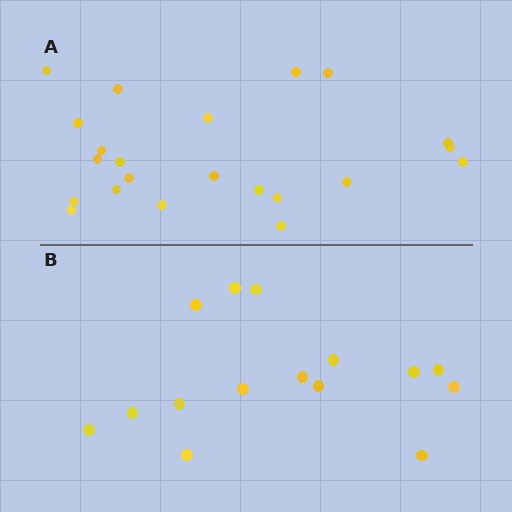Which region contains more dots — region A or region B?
Region A (the top region) has more dots.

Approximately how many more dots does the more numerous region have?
Region A has roughly 8 or so more dots than region B.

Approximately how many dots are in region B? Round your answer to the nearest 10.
About 20 dots. (The exact count is 15, which rounds to 20.)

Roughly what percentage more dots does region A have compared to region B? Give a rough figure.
About 45% more.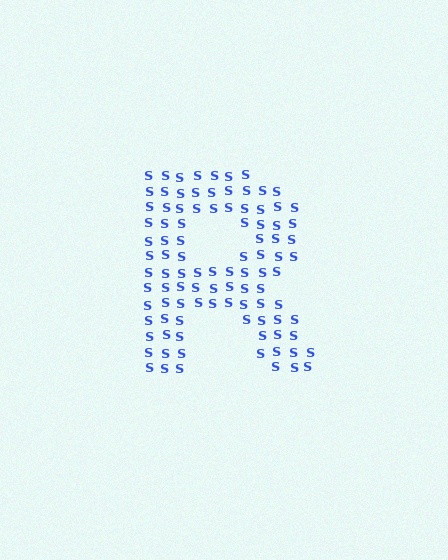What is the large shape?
The large shape is the letter R.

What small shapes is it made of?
It is made of small letter S's.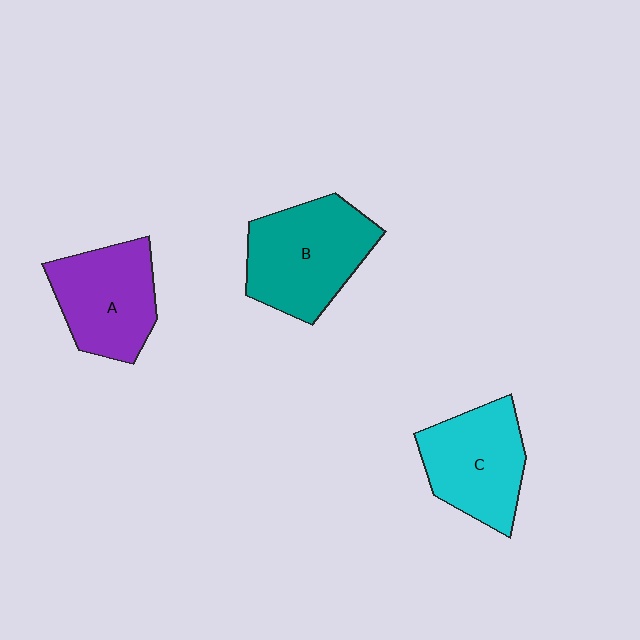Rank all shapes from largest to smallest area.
From largest to smallest: B (teal), C (cyan), A (purple).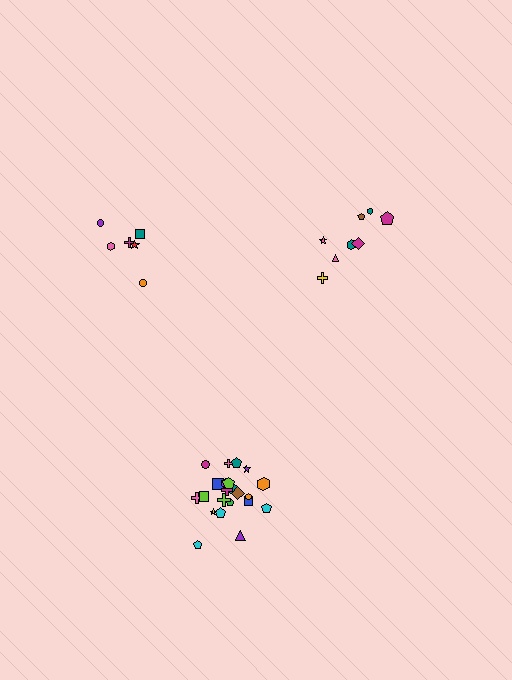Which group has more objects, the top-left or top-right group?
The top-right group.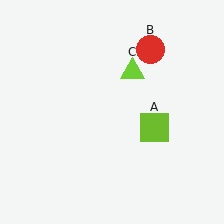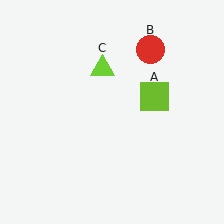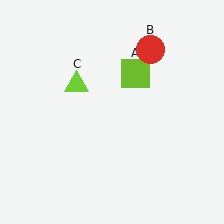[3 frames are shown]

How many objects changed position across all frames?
2 objects changed position: lime square (object A), lime triangle (object C).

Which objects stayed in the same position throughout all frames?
Red circle (object B) remained stationary.